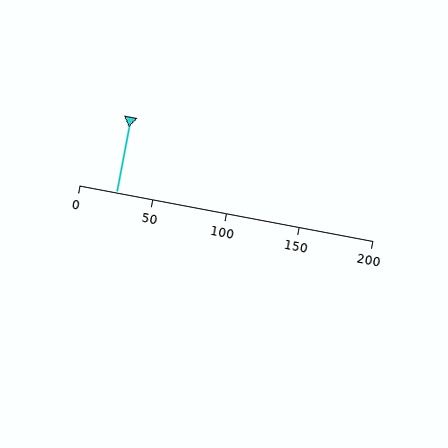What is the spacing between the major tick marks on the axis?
The major ticks are spaced 50 apart.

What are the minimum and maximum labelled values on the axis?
The axis runs from 0 to 200.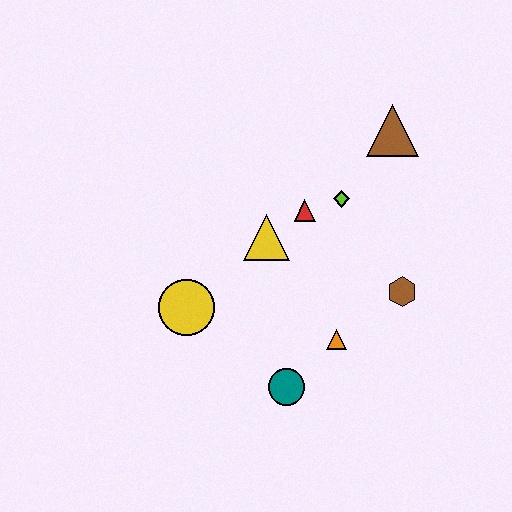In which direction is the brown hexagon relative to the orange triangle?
The brown hexagon is to the right of the orange triangle.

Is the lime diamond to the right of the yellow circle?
Yes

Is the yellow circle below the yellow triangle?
Yes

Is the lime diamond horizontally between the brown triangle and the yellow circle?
Yes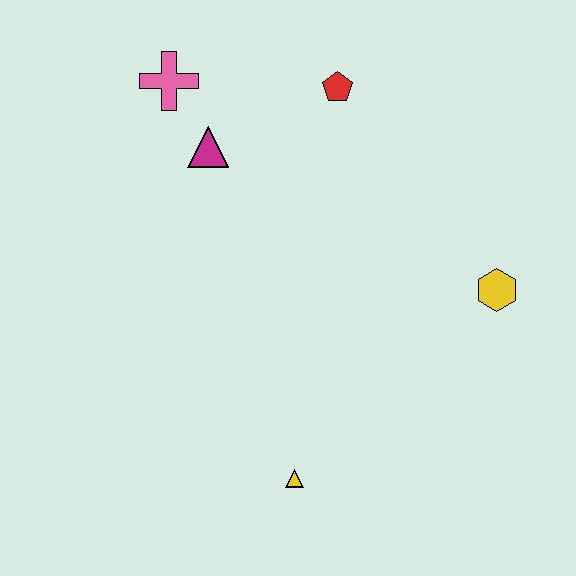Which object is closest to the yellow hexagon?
The red pentagon is closest to the yellow hexagon.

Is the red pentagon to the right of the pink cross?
Yes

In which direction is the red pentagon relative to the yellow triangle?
The red pentagon is above the yellow triangle.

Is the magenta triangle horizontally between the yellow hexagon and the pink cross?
Yes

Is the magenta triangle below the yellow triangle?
No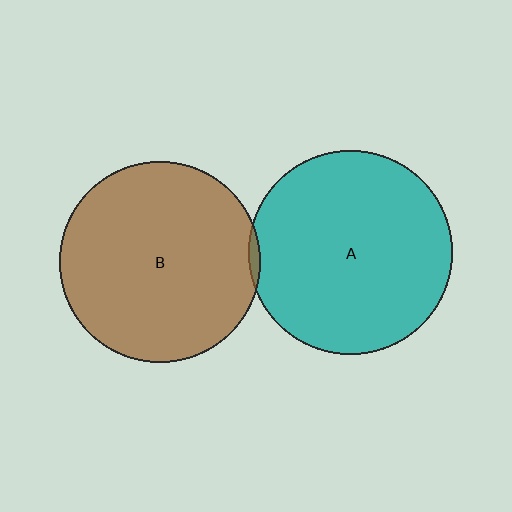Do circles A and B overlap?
Yes.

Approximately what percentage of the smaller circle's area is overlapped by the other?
Approximately 5%.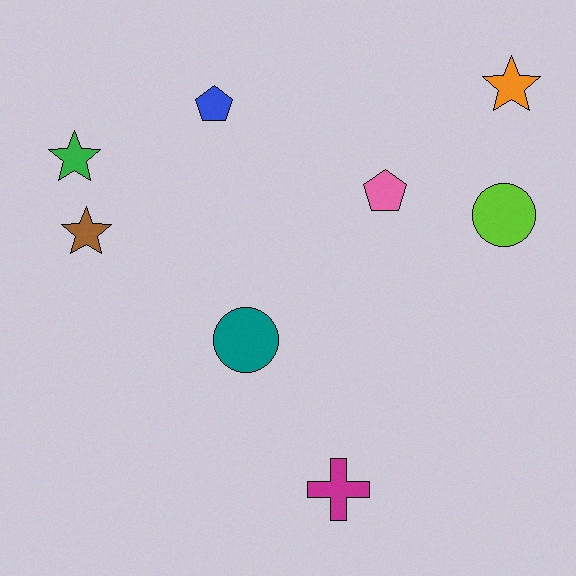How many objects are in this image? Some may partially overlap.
There are 8 objects.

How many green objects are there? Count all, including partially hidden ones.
There is 1 green object.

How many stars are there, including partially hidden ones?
There are 3 stars.